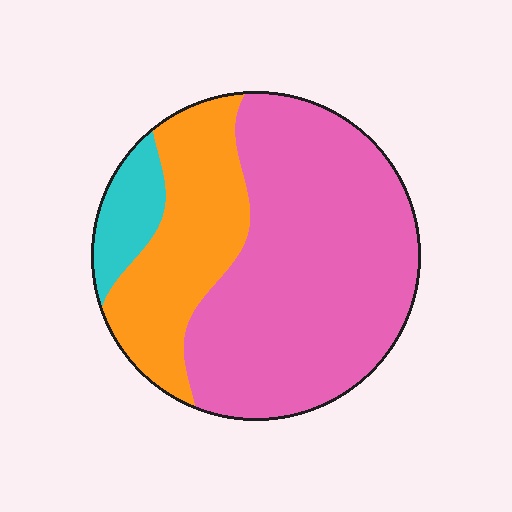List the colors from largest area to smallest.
From largest to smallest: pink, orange, cyan.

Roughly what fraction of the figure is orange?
Orange takes up between a sixth and a third of the figure.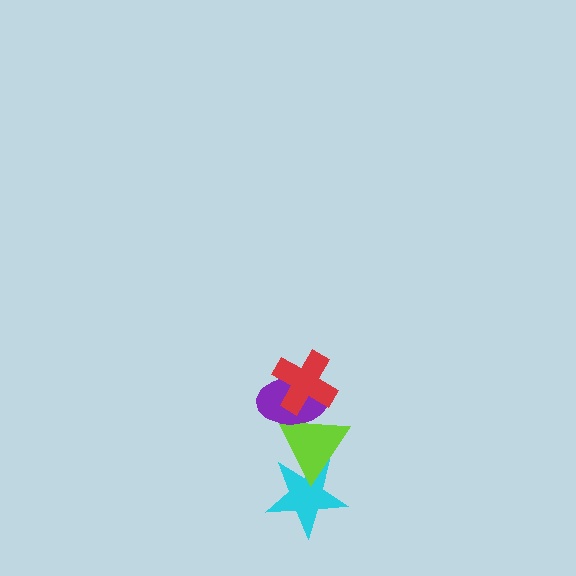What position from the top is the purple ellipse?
The purple ellipse is 2nd from the top.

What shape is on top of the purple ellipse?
The red cross is on top of the purple ellipse.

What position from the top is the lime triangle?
The lime triangle is 3rd from the top.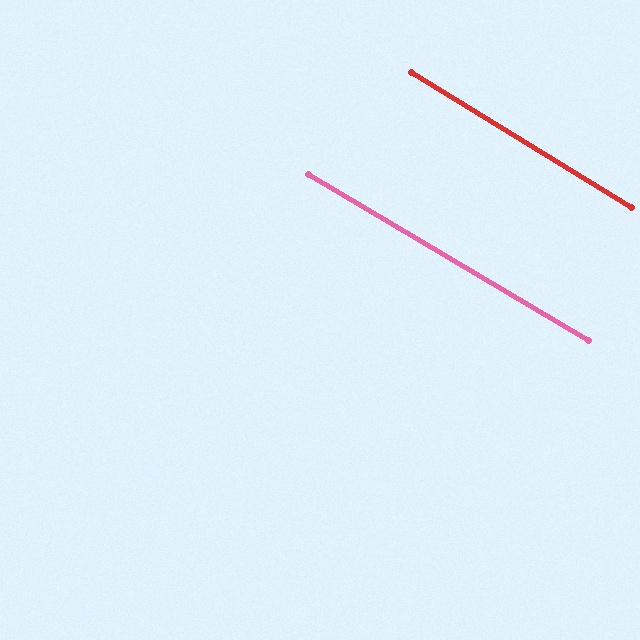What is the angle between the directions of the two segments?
Approximately 1 degree.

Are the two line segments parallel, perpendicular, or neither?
Parallel — their directions differ by only 0.9°.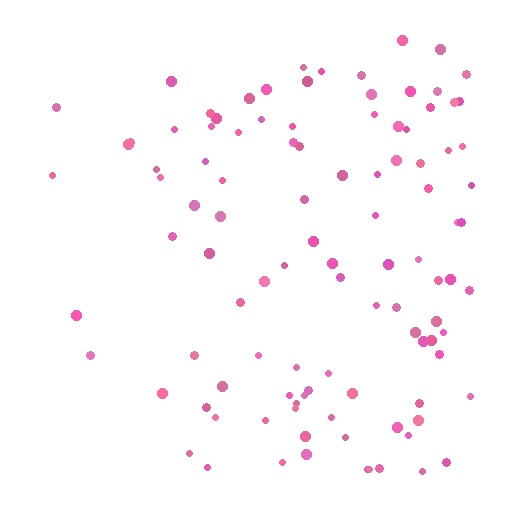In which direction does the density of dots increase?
From left to right, with the right side densest.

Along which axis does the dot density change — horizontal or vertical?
Horizontal.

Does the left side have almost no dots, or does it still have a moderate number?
Still a moderate number, just noticeably fewer than the right.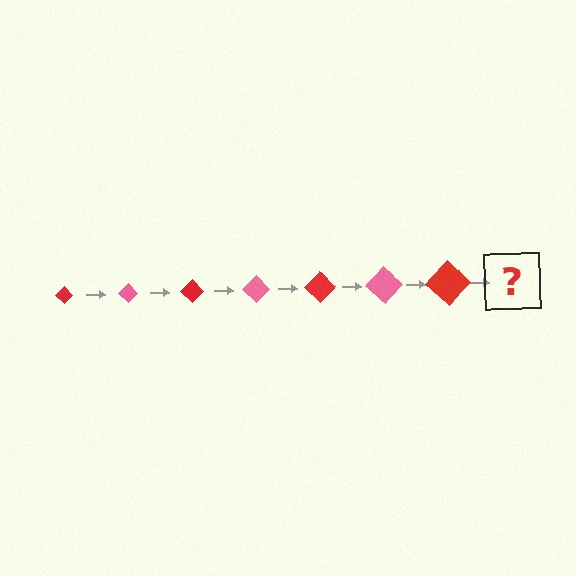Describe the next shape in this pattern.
It should be a pink diamond, larger than the previous one.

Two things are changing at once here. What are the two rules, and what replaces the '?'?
The two rules are that the diamond grows larger each step and the color cycles through red and pink. The '?' should be a pink diamond, larger than the previous one.